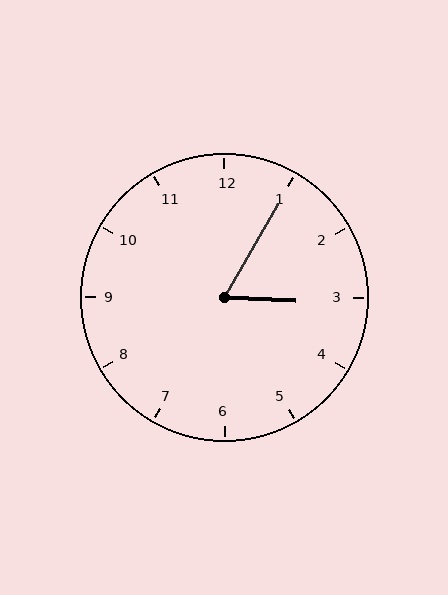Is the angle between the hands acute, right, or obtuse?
It is acute.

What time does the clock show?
3:05.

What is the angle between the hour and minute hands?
Approximately 62 degrees.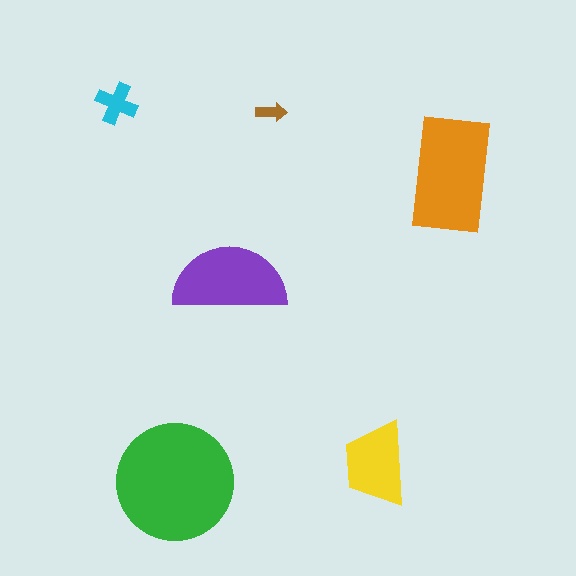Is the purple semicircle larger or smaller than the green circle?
Smaller.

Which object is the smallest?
The brown arrow.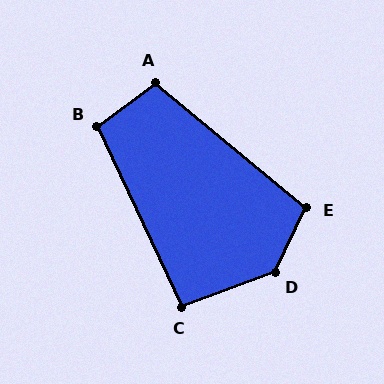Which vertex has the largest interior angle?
D, at approximately 136 degrees.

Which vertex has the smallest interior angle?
C, at approximately 95 degrees.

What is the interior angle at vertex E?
Approximately 104 degrees (obtuse).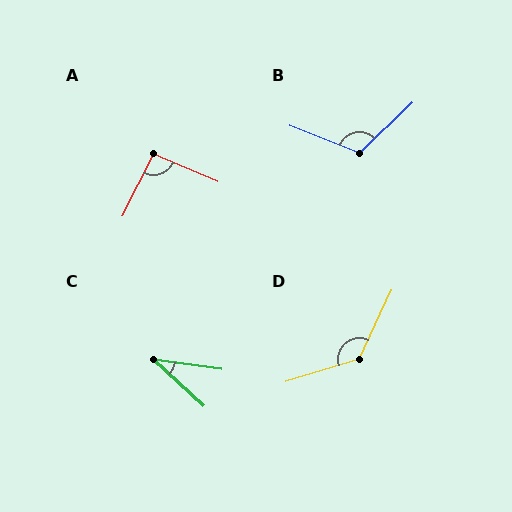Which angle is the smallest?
C, at approximately 35 degrees.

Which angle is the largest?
D, at approximately 132 degrees.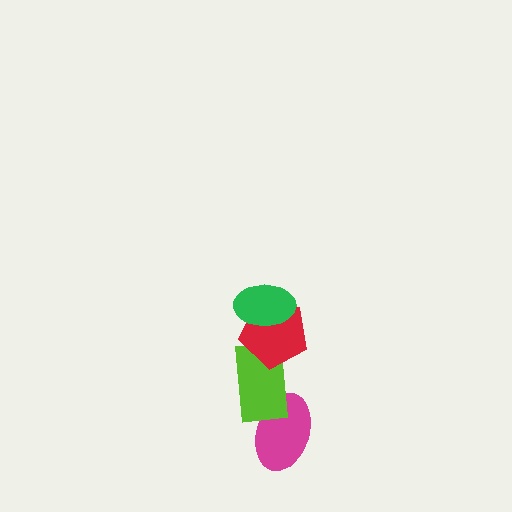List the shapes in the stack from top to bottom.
From top to bottom: the green ellipse, the red pentagon, the lime rectangle, the magenta ellipse.